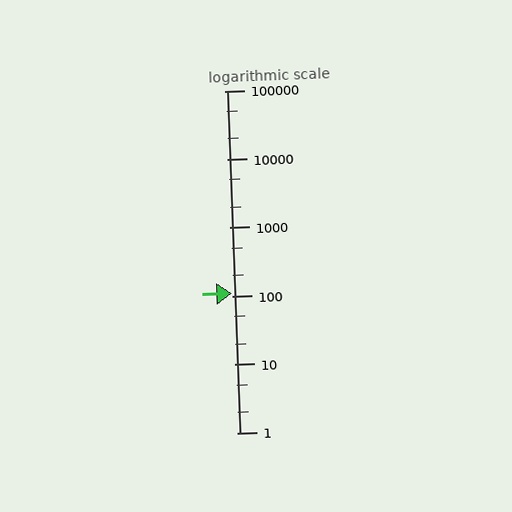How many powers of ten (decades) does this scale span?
The scale spans 5 decades, from 1 to 100000.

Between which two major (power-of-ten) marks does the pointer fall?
The pointer is between 100 and 1000.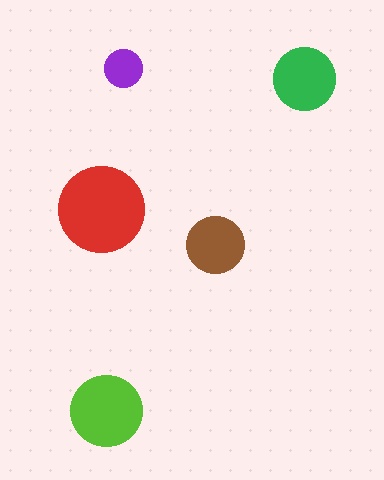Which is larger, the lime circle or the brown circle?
The lime one.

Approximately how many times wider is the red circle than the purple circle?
About 2.5 times wider.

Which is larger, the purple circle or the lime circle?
The lime one.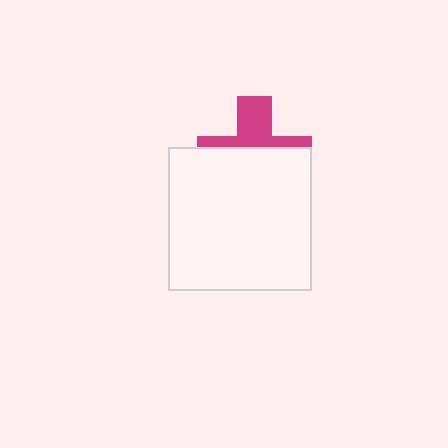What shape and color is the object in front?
The object in front is a white square.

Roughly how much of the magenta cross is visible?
A small part of it is visible (roughly 40%).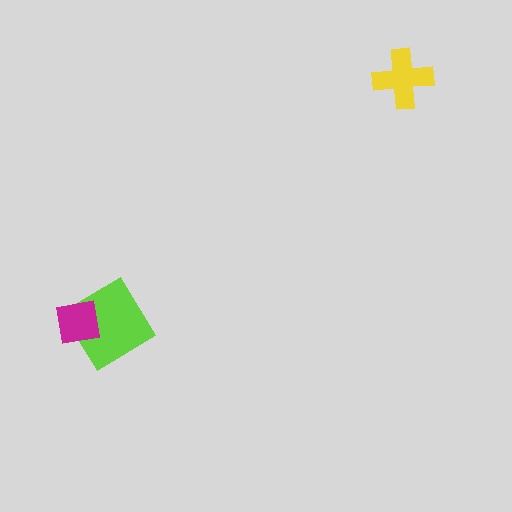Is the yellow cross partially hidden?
No, no other shape covers it.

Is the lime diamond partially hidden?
Yes, it is partially covered by another shape.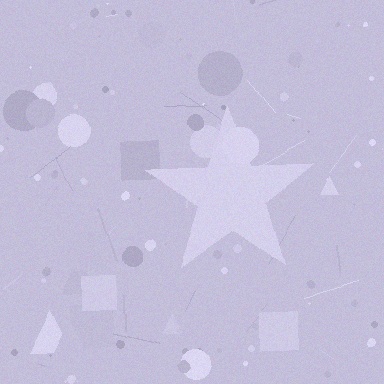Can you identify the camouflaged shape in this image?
The camouflaged shape is a star.